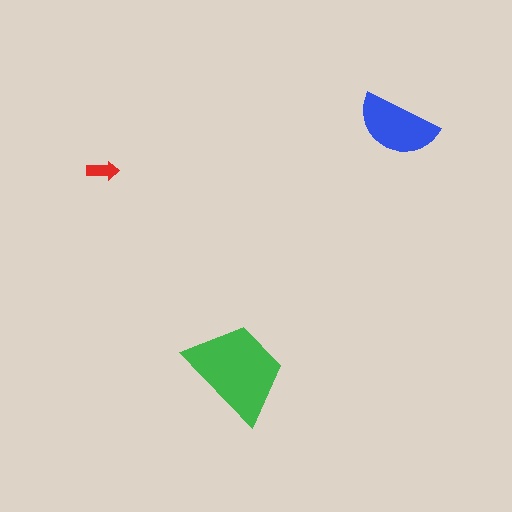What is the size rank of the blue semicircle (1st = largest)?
2nd.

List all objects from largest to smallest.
The green trapezoid, the blue semicircle, the red arrow.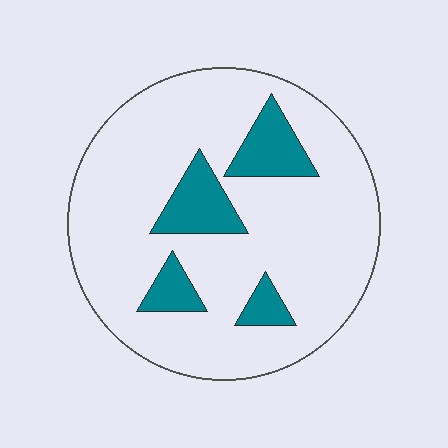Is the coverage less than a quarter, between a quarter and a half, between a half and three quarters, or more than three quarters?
Less than a quarter.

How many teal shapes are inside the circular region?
4.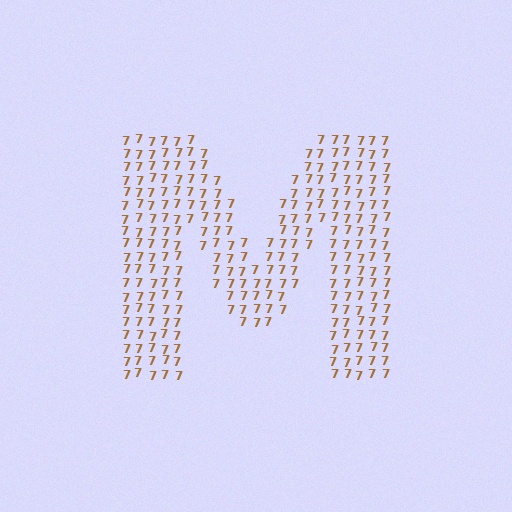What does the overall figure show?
The overall figure shows the letter M.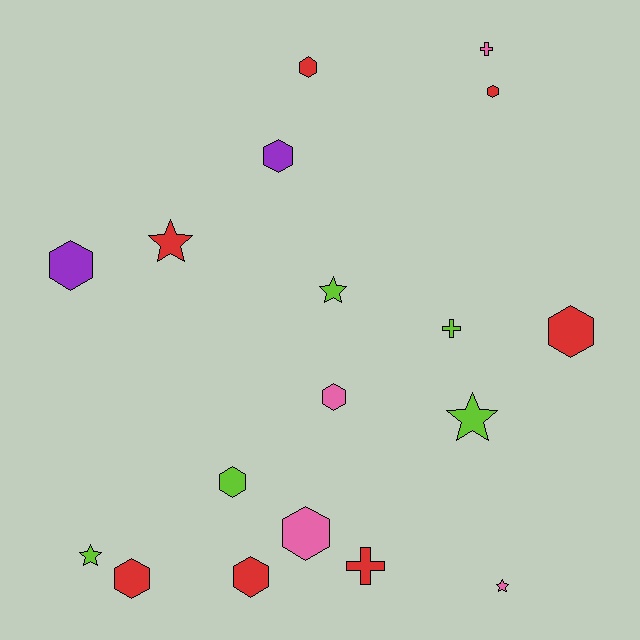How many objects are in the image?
There are 18 objects.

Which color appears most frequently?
Red, with 7 objects.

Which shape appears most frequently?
Hexagon, with 10 objects.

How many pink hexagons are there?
There are 2 pink hexagons.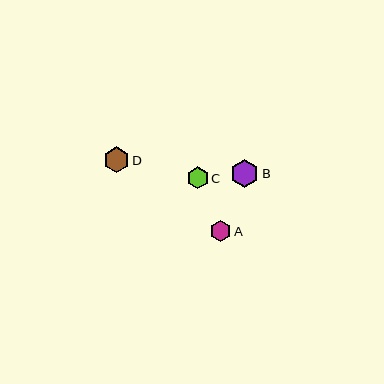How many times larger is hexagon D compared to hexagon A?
Hexagon D is approximately 1.2 times the size of hexagon A.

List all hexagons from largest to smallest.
From largest to smallest: B, D, C, A.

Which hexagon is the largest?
Hexagon B is the largest with a size of approximately 28 pixels.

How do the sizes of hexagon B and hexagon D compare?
Hexagon B and hexagon D are approximately the same size.